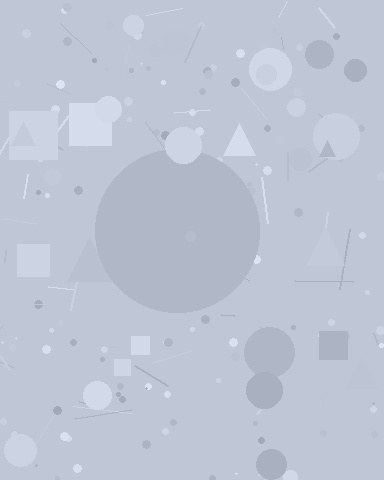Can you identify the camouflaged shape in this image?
The camouflaged shape is a circle.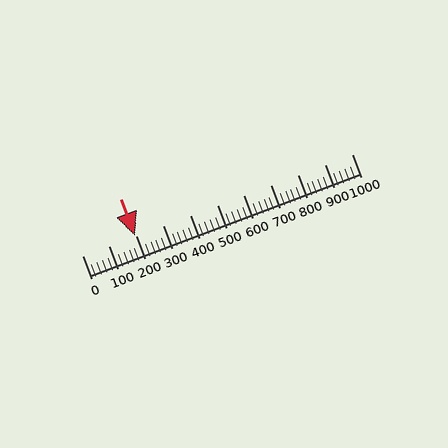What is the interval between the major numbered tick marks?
The major tick marks are spaced 100 units apart.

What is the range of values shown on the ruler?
The ruler shows values from 0 to 1000.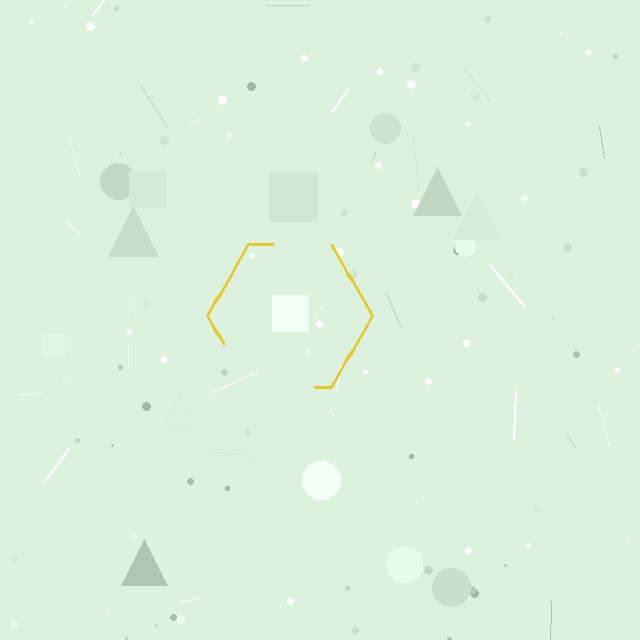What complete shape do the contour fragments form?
The contour fragments form a hexagon.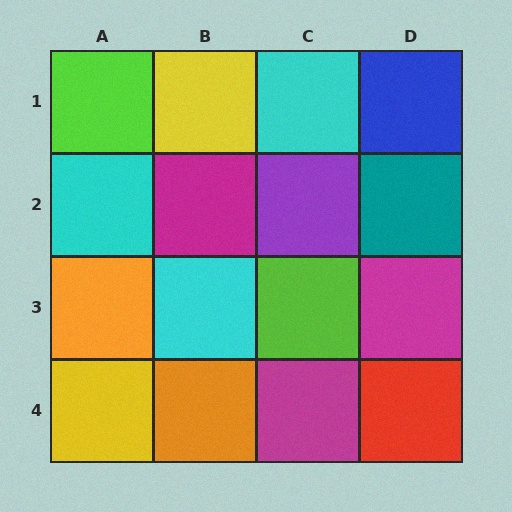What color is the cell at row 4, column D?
Red.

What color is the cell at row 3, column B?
Cyan.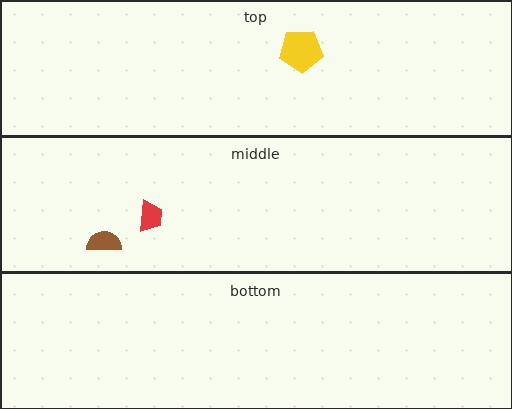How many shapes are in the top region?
1.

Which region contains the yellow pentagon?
The top region.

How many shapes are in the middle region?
2.